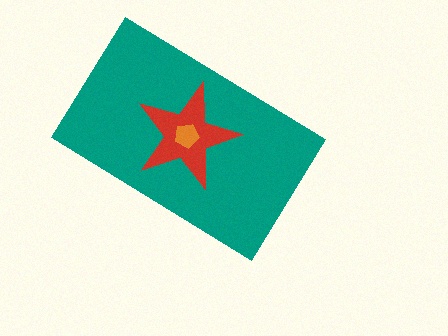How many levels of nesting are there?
3.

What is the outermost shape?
The teal rectangle.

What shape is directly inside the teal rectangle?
The red star.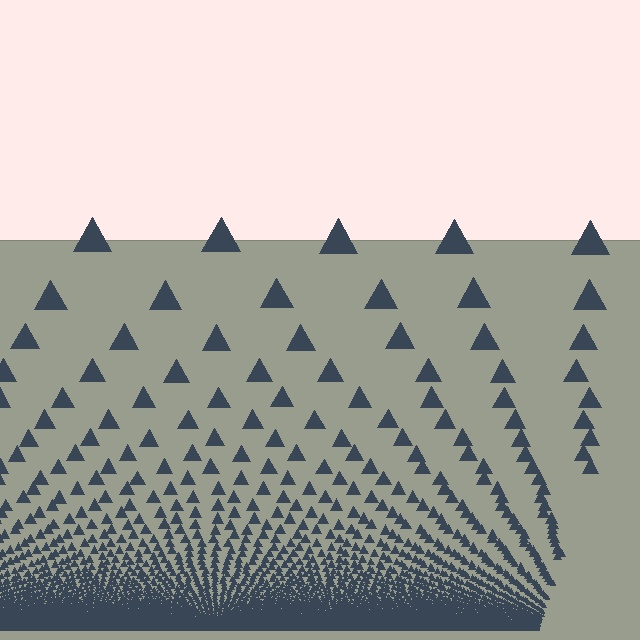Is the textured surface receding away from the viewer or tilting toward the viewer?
The surface appears to tilt toward the viewer. Texture elements get larger and sparser toward the top.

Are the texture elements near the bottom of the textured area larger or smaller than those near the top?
Smaller. The gradient is inverted — elements near the bottom are smaller and denser.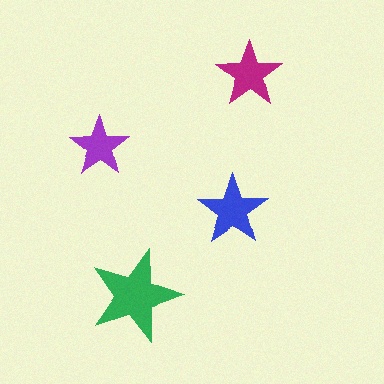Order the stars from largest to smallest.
the green one, the blue one, the magenta one, the purple one.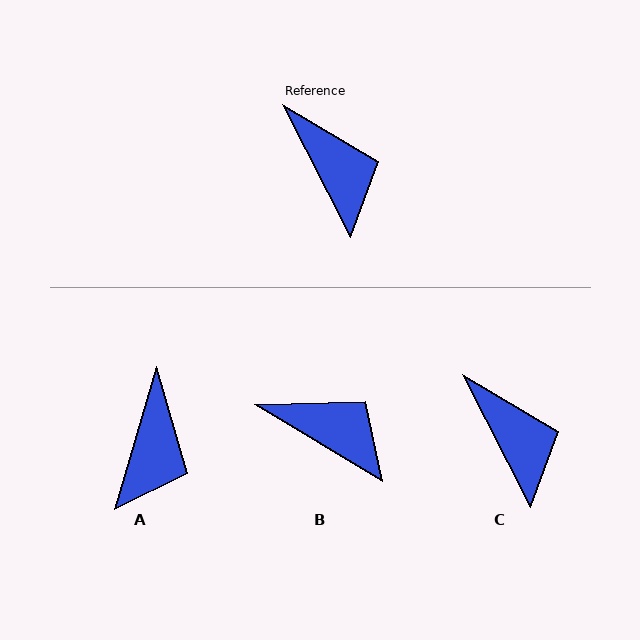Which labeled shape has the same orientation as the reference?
C.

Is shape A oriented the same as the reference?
No, it is off by about 43 degrees.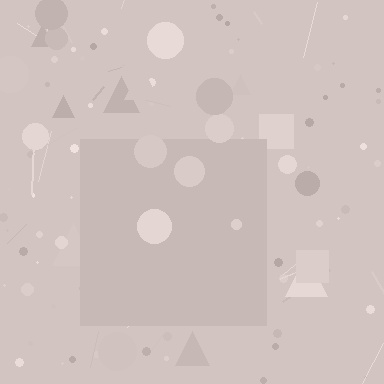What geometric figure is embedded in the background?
A square is embedded in the background.